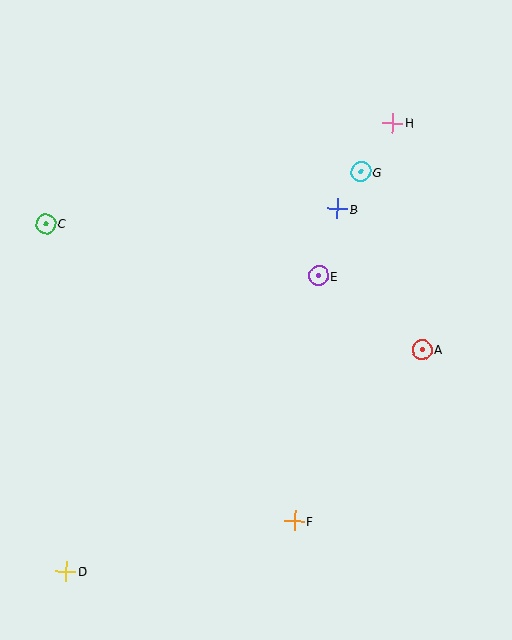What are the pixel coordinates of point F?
Point F is at (294, 521).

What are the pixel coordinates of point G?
Point G is at (361, 172).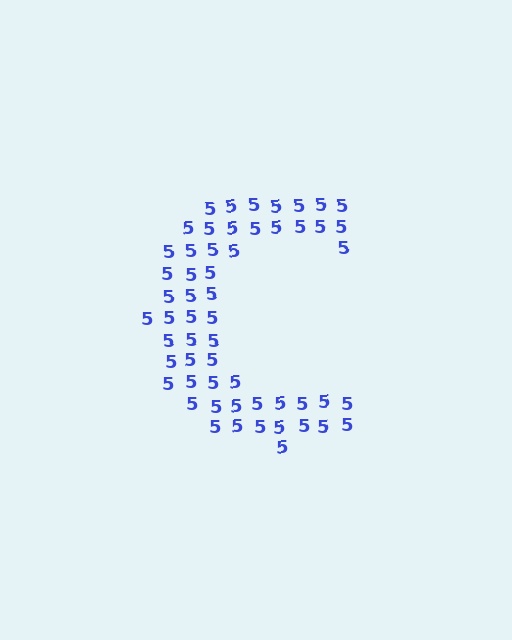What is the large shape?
The large shape is the letter C.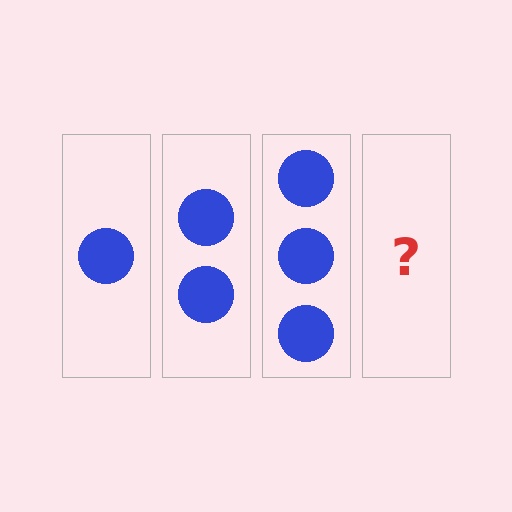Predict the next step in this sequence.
The next step is 4 circles.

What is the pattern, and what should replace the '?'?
The pattern is that each step adds one more circle. The '?' should be 4 circles.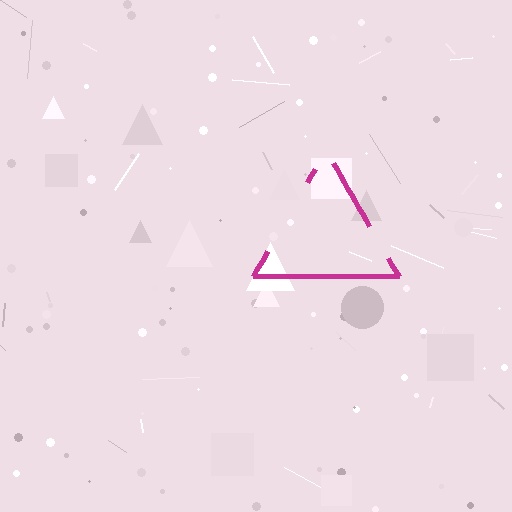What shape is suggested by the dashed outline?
The dashed outline suggests a triangle.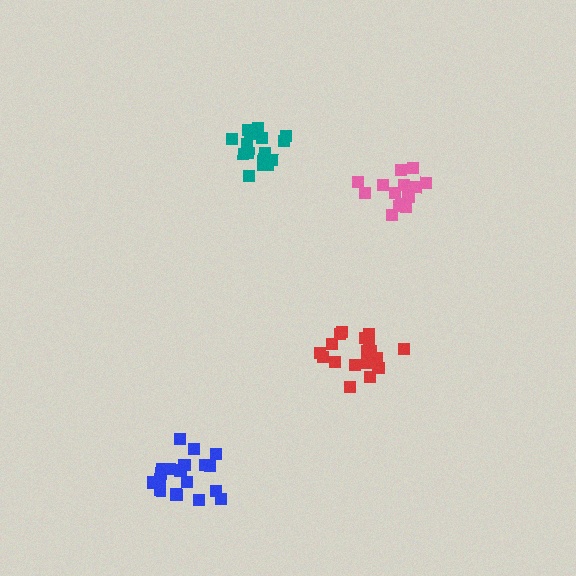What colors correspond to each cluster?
The clusters are colored: teal, red, blue, pink.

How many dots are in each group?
Group 1: 16 dots, Group 2: 19 dots, Group 3: 20 dots, Group 4: 14 dots (69 total).